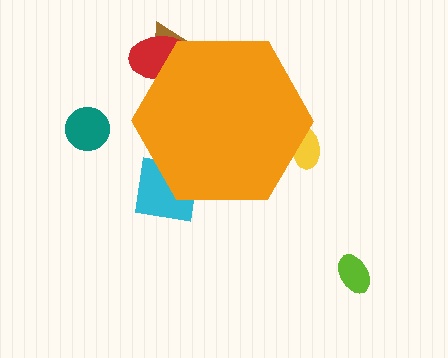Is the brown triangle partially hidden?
Yes, the brown triangle is partially hidden behind the orange hexagon.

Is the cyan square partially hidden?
Yes, the cyan square is partially hidden behind the orange hexagon.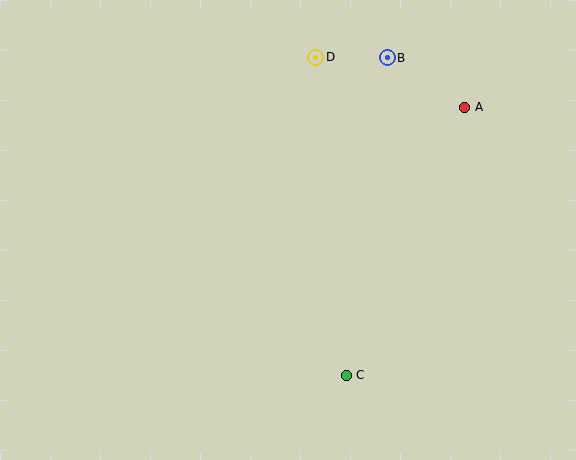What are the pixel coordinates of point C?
Point C is at (346, 375).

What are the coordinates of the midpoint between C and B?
The midpoint between C and B is at (367, 216).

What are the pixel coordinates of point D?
Point D is at (316, 57).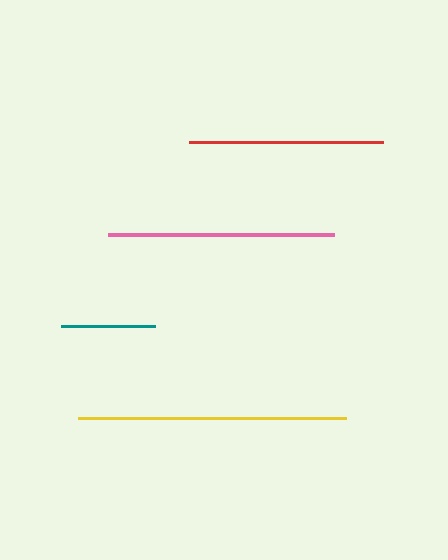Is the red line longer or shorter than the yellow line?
The yellow line is longer than the red line.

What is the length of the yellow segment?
The yellow segment is approximately 268 pixels long.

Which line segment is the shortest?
The teal line is the shortest at approximately 94 pixels.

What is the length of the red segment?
The red segment is approximately 194 pixels long.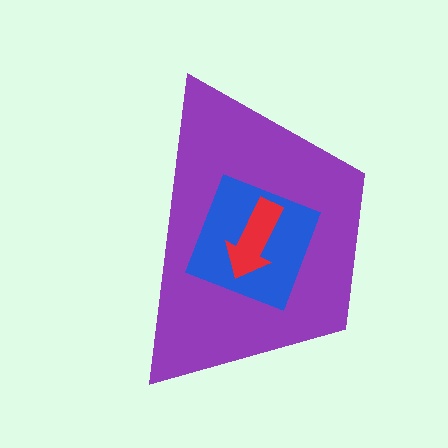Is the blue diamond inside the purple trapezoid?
Yes.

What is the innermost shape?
The red arrow.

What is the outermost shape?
The purple trapezoid.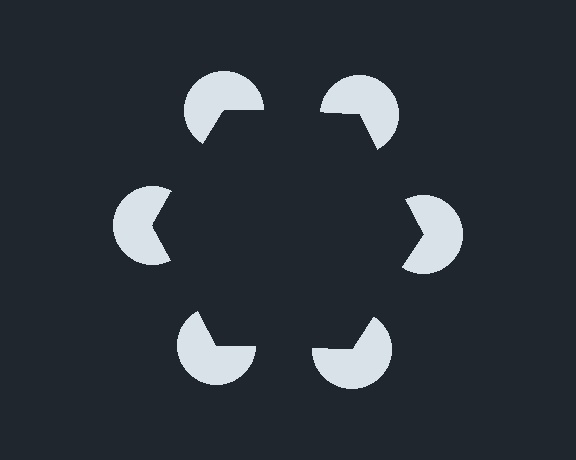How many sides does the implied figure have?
6 sides.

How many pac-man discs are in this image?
There are 6 — one at each vertex of the illusory hexagon.